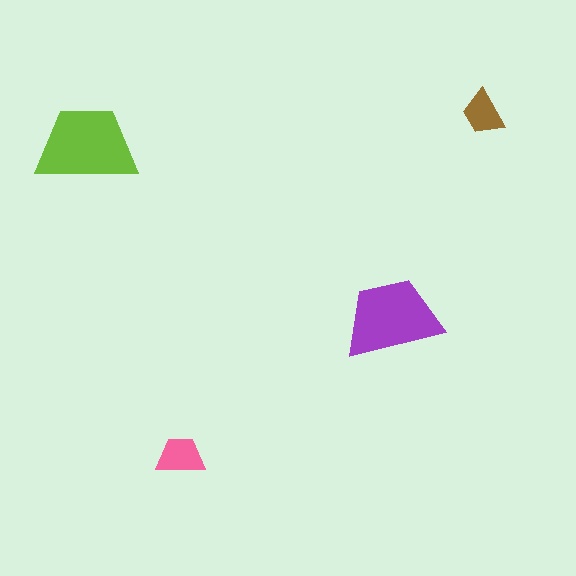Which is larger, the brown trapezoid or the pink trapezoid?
The pink one.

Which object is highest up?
The brown trapezoid is topmost.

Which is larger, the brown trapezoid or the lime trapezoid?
The lime one.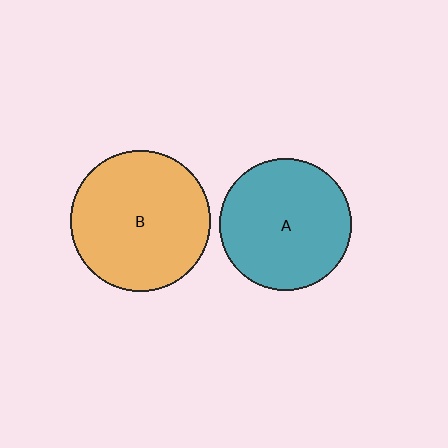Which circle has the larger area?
Circle B (orange).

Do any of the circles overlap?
No, none of the circles overlap.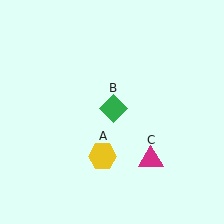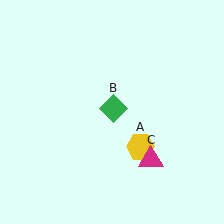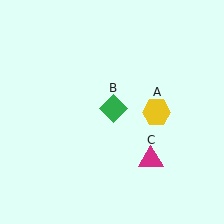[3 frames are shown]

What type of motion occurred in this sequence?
The yellow hexagon (object A) rotated counterclockwise around the center of the scene.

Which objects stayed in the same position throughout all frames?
Green diamond (object B) and magenta triangle (object C) remained stationary.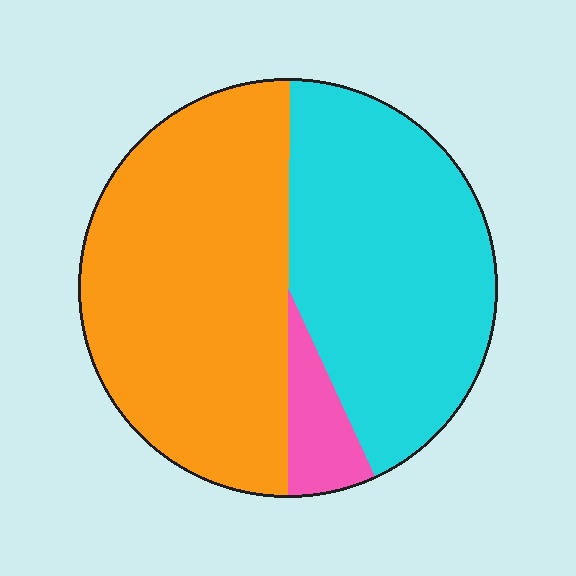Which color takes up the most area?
Orange, at roughly 50%.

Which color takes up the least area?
Pink, at roughly 5%.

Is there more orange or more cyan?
Orange.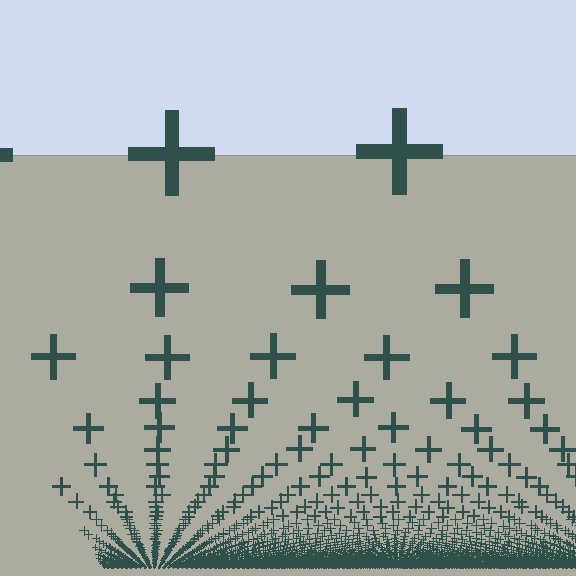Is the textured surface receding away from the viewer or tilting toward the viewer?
The surface appears to tilt toward the viewer. Texture elements get larger and sparser toward the top.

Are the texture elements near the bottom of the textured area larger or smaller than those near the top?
Smaller. The gradient is inverted — elements near the bottom are smaller and denser.